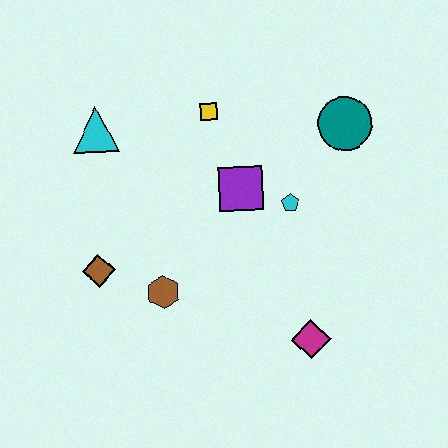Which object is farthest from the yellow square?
The magenta diamond is farthest from the yellow square.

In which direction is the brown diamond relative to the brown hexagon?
The brown diamond is to the left of the brown hexagon.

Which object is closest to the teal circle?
The cyan pentagon is closest to the teal circle.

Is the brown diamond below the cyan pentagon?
Yes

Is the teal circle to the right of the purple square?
Yes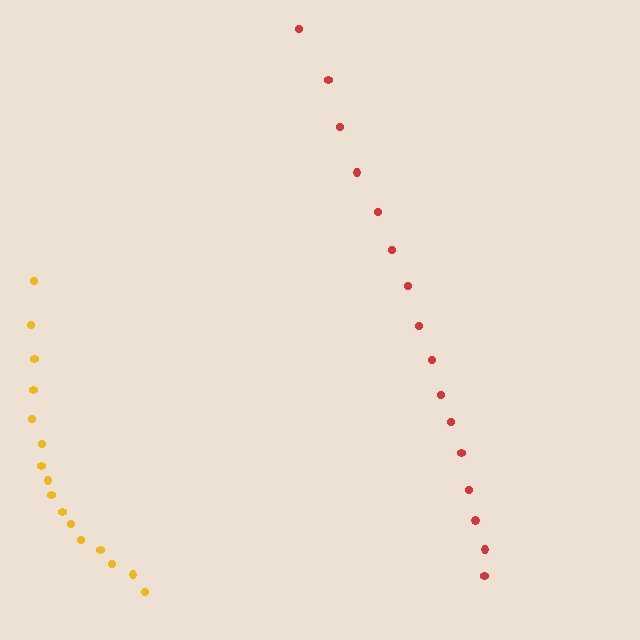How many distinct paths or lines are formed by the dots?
There are 2 distinct paths.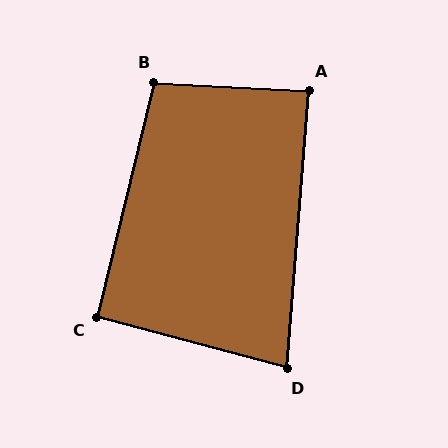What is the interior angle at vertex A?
Approximately 89 degrees (approximately right).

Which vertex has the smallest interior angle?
D, at approximately 79 degrees.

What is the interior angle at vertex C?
Approximately 91 degrees (approximately right).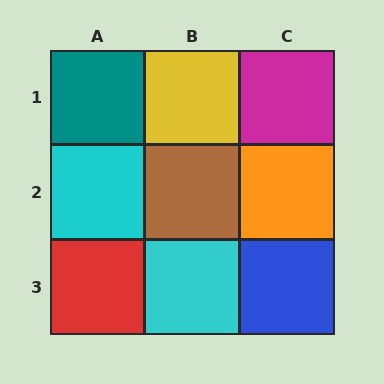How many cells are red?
1 cell is red.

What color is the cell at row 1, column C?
Magenta.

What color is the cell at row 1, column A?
Teal.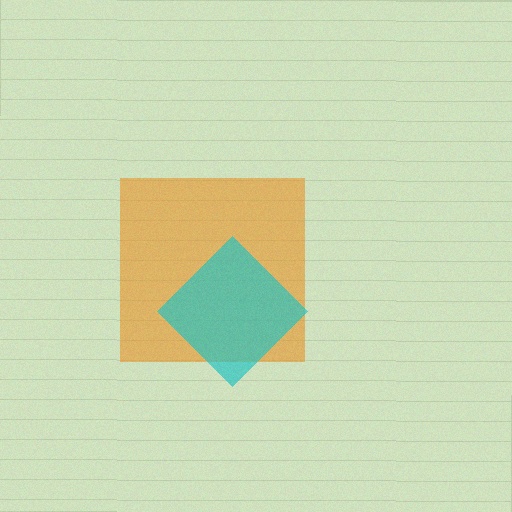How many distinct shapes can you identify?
There are 2 distinct shapes: an orange square, a cyan diamond.